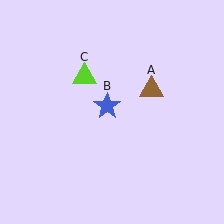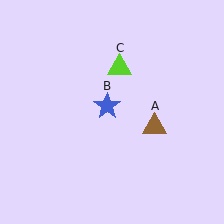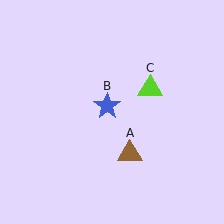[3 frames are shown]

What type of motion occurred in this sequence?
The brown triangle (object A), lime triangle (object C) rotated clockwise around the center of the scene.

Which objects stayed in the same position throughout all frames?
Blue star (object B) remained stationary.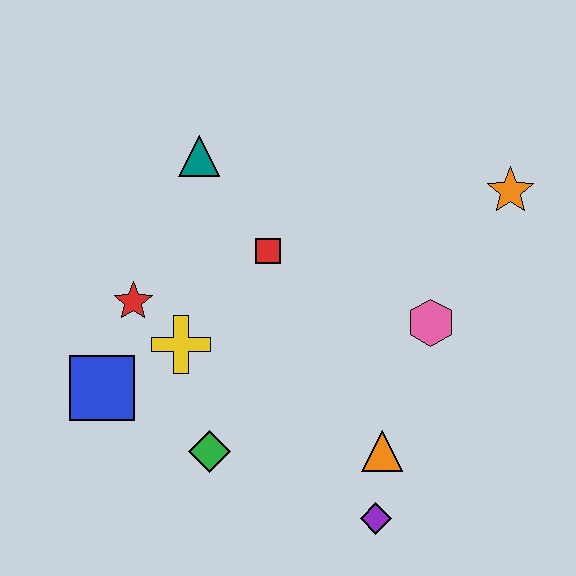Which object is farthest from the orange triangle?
The teal triangle is farthest from the orange triangle.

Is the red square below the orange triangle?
No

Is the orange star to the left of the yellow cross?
No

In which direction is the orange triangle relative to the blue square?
The orange triangle is to the right of the blue square.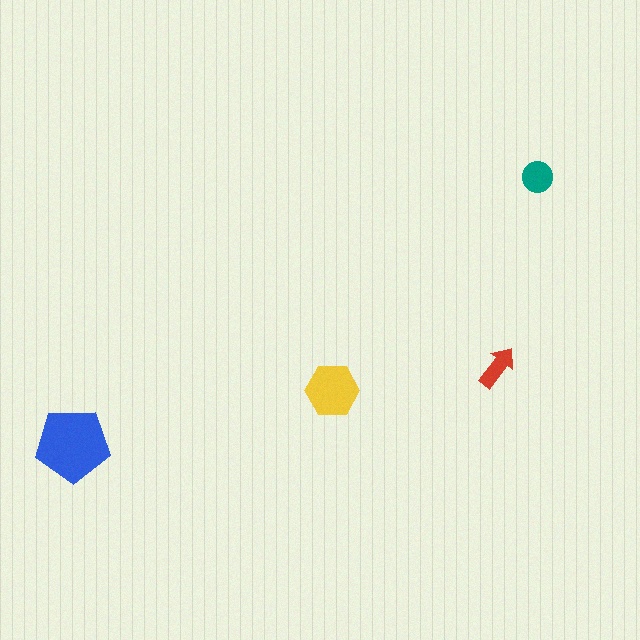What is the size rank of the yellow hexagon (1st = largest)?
2nd.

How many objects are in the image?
There are 4 objects in the image.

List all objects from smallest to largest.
The red arrow, the teal circle, the yellow hexagon, the blue pentagon.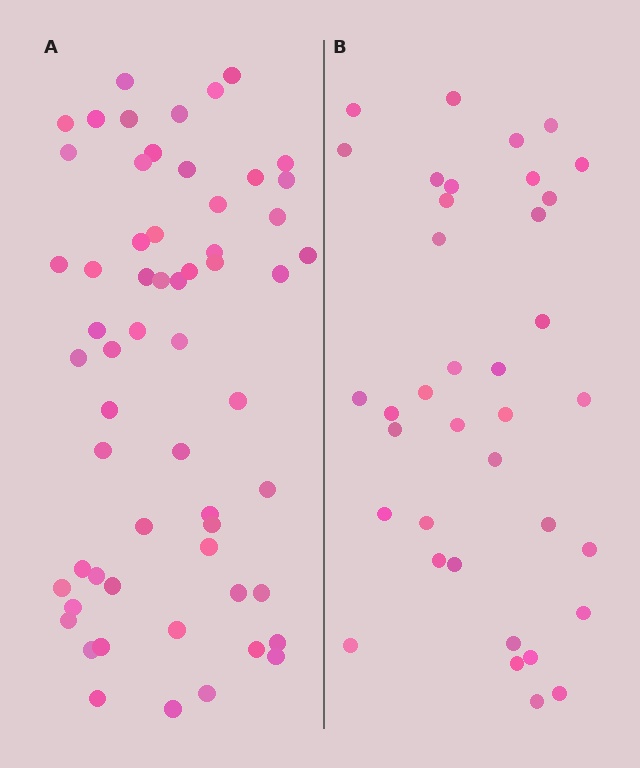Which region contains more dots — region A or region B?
Region A (the left region) has more dots.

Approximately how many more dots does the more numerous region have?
Region A has approximately 20 more dots than region B.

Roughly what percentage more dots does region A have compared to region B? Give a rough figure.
About 60% more.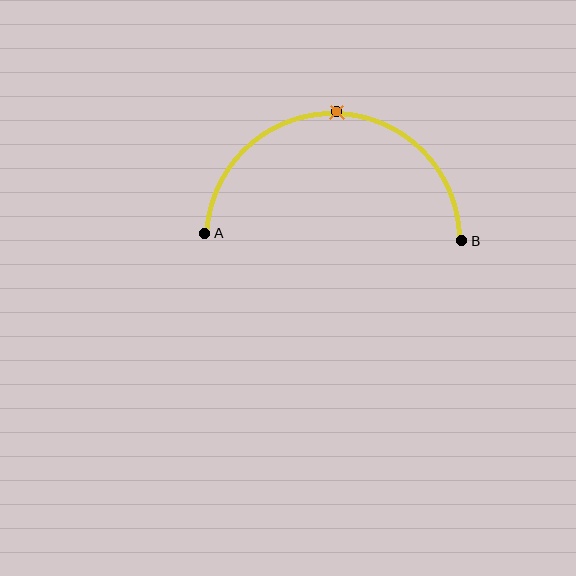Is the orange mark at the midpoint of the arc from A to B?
Yes. The orange mark lies on the arc at equal arc-length from both A and B — it is the arc midpoint.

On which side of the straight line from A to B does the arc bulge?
The arc bulges above the straight line connecting A and B.